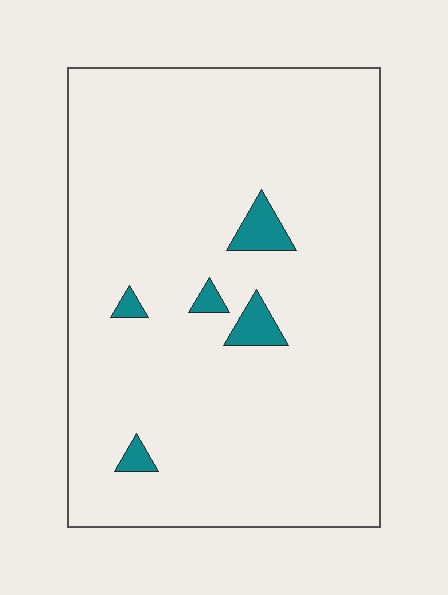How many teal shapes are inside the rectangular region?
5.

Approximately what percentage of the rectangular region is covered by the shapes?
Approximately 5%.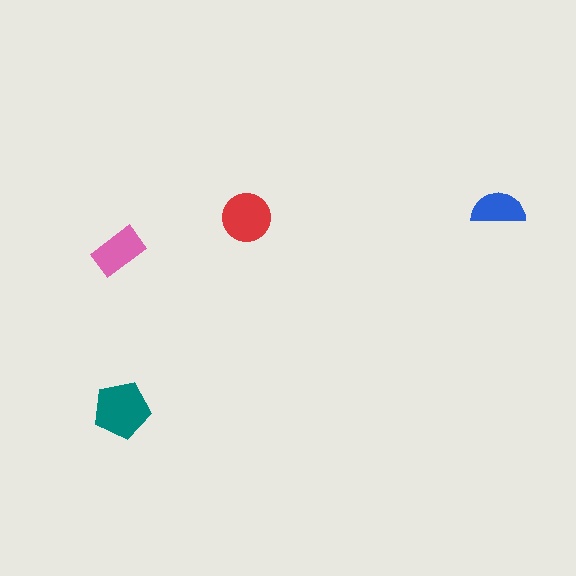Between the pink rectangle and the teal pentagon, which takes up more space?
The teal pentagon.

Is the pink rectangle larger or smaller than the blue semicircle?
Larger.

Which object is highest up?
The blue semicircle is topmost.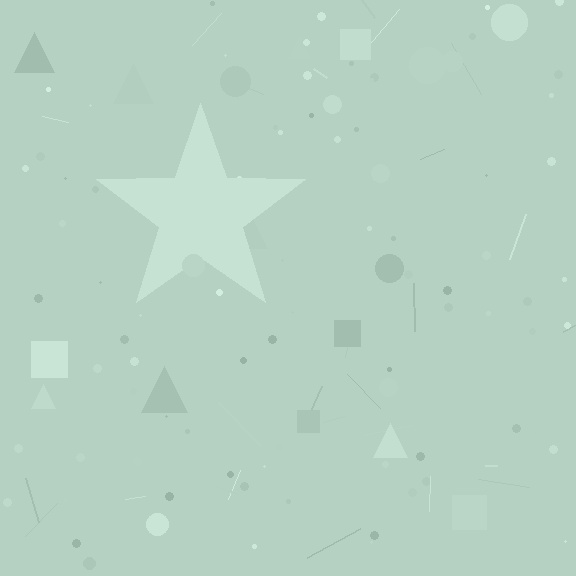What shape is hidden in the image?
A star is hidden in the image.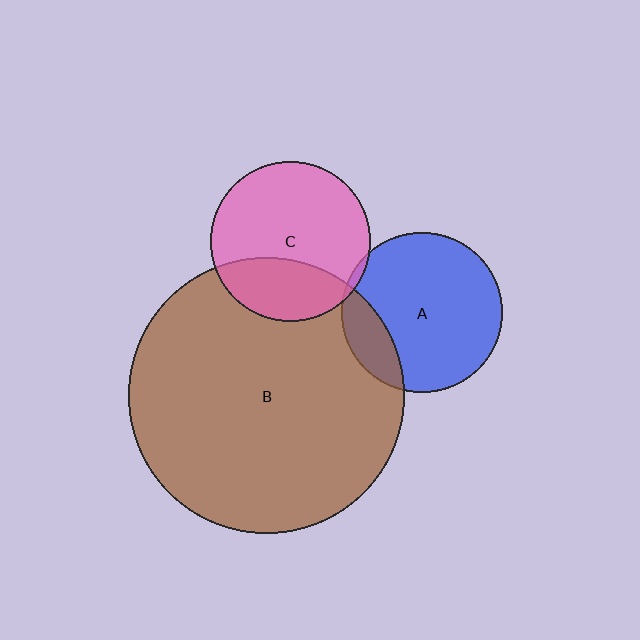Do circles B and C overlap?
Yes.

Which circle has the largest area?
Circle B (brown).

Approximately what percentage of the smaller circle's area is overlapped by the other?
Approximately 30%.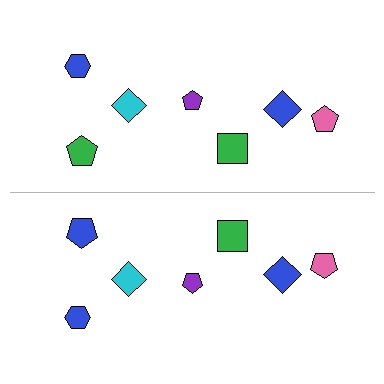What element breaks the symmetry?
The blue pentagon on the bottom side breaks the symmetry — its mirror counterpart is green.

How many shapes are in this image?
There are 14 shapes in this image.